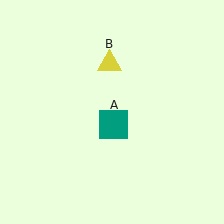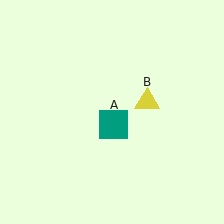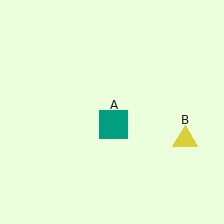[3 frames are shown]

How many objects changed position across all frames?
1 object changed position: yellow triangle (object B).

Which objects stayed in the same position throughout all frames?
Teal square (object A) remained stationary.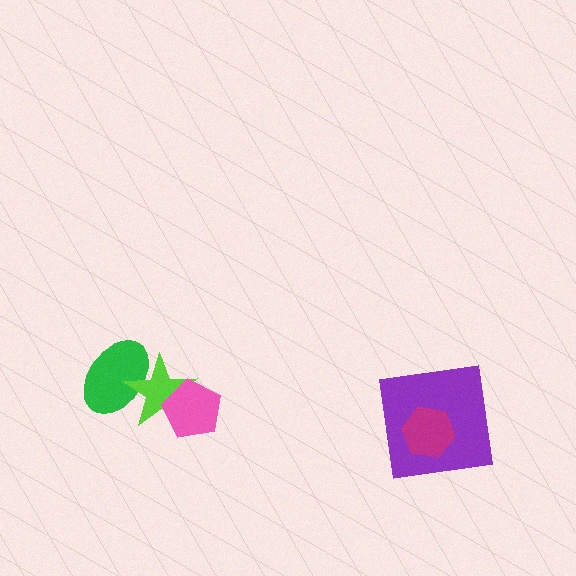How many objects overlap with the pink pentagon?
1 object overlaps with the pink pentagon.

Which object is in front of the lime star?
The pink pentagon is in front of the lime star.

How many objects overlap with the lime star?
2 objects overlap with the lime star.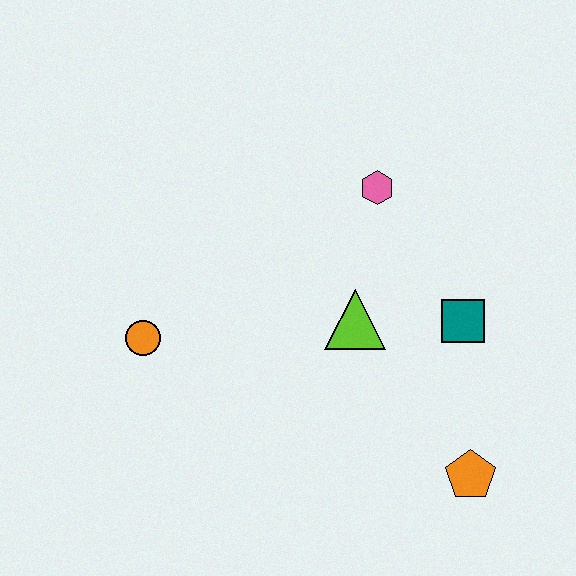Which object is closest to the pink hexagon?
The lime triangle is closest to the pink hexagon.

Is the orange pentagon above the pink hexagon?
No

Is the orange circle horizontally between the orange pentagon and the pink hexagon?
No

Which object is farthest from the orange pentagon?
The orange circle is farthest from the orange pentagon.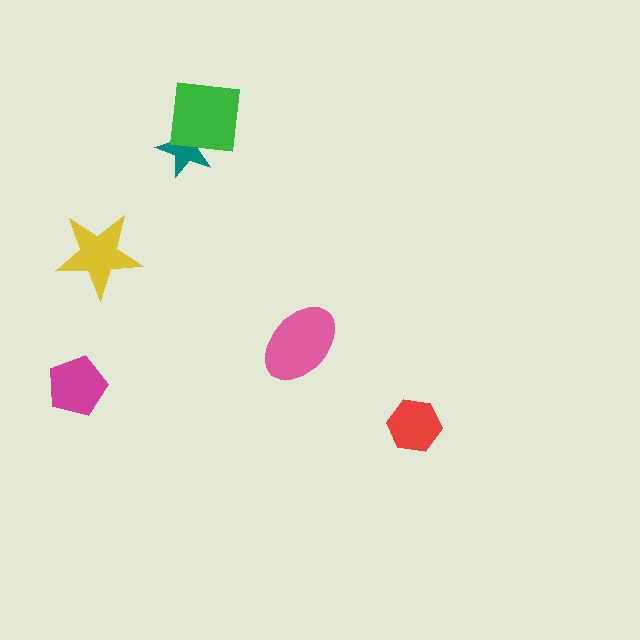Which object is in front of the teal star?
The green square is in front of the teal star.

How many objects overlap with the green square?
1 object overlaps with the green square.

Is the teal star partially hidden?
Yes, it is partially covered by another shape.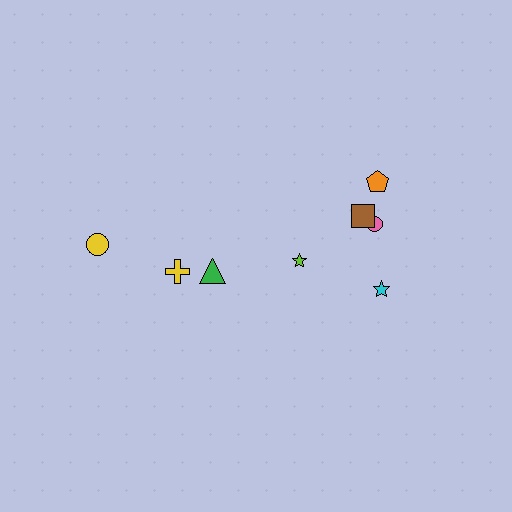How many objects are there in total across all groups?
There are 8 objects.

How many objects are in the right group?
There are 5 objects.